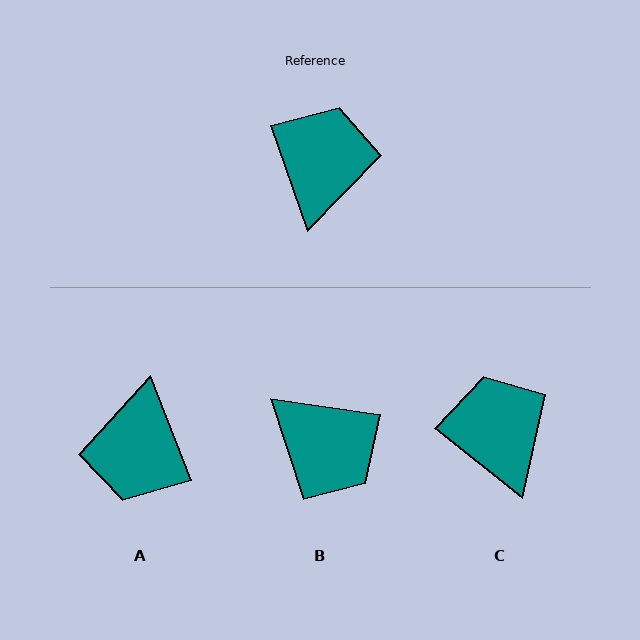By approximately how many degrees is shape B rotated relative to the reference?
Approximately 117 degrees clockwise.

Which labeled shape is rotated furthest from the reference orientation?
A, about 178 degrees away.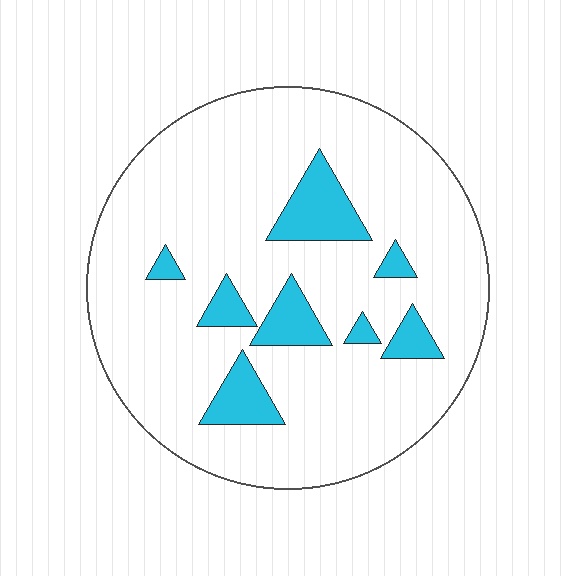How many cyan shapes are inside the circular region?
8.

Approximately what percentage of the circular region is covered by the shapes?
Approximately 15%.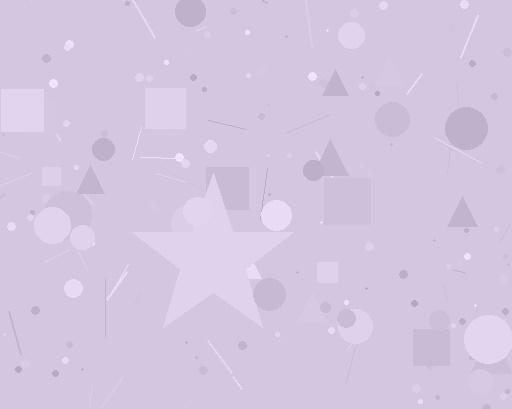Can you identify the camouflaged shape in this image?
The camouflaged shape is a star.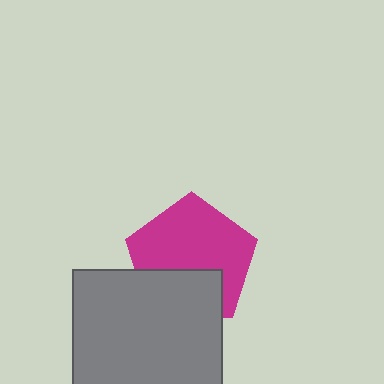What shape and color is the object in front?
The object in front is a gray square.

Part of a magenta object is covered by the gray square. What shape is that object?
It is a pentagon.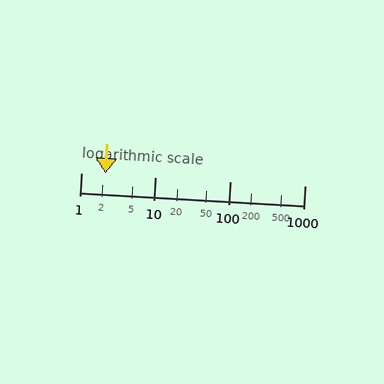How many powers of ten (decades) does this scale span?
The scale spans 3 decades, from 1 to 1000.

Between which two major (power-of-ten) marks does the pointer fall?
The pointer is between 1 and 10.